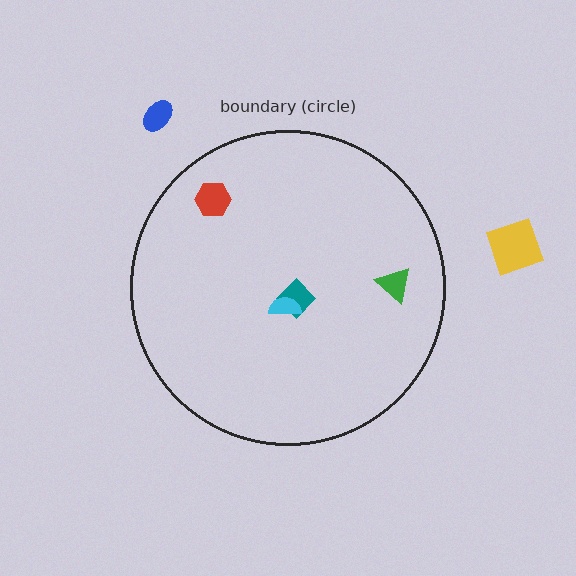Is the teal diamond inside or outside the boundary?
Inside.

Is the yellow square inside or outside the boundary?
Outside.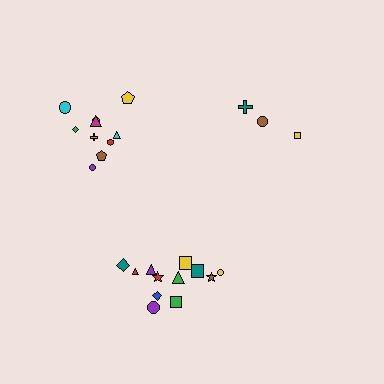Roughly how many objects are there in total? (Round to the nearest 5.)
Roughly 25 objects in total.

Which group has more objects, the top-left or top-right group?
The top-left group.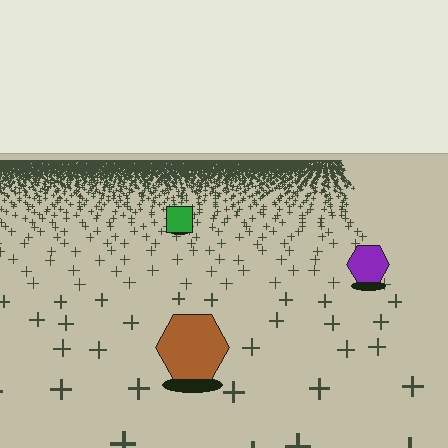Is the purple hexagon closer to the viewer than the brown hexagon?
No. The brown hexagon is closer — you can tell from the texture gradient: the ground texture is coarser near it.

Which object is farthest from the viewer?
The green square is farthest from the viewer. It appears smaller and the ground texture around it is denser.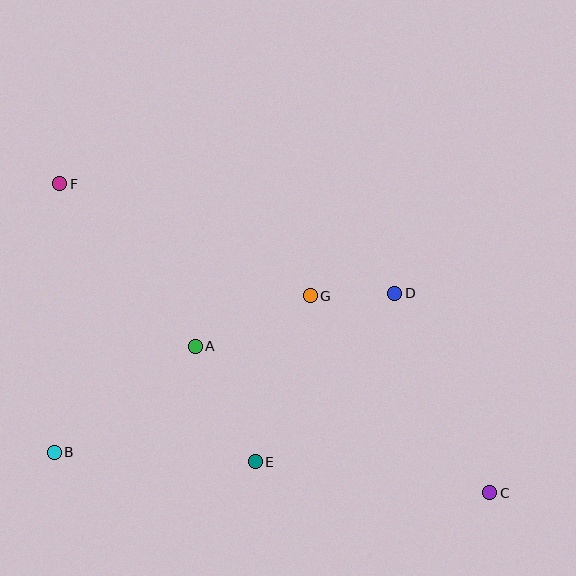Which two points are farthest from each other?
Points C and F are farthest from each other.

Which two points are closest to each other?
Points D and G are closest to each other.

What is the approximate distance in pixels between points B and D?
The distance between B and D is approximately 376 pixels.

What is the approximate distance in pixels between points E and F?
The distance between E and F is approximately 340 pixels.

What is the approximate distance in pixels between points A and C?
The distance between A and C is approximately 329 pixels.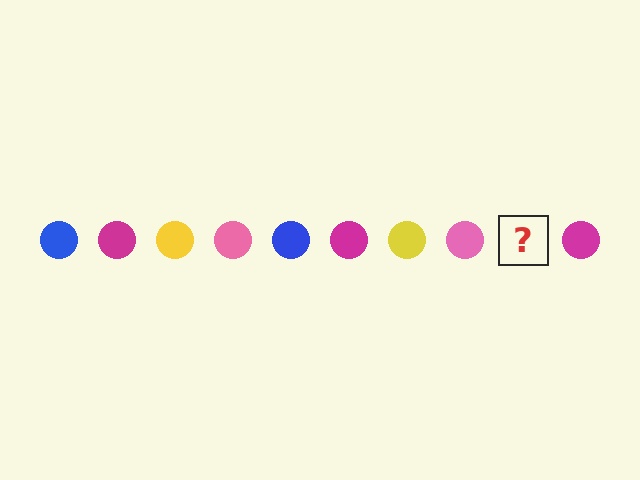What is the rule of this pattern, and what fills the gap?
The rule is that the pattern cycles through blue, magenta, yellow, pink circles. The gap should be filled with a blue circle.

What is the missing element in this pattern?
The missing element is a blue circle.